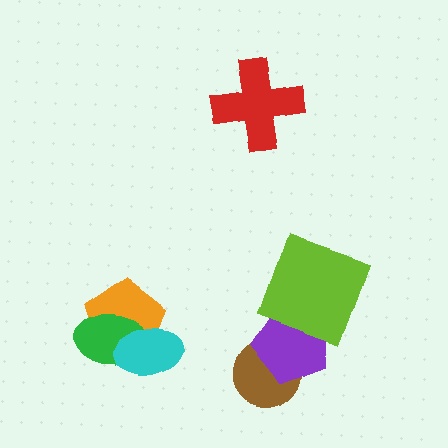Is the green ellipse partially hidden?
Yes, it is partially covered by another shape.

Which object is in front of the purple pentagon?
The lime square is in front of the purple pentagon.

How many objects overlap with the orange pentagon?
2 objects overlap with the orange pentagon.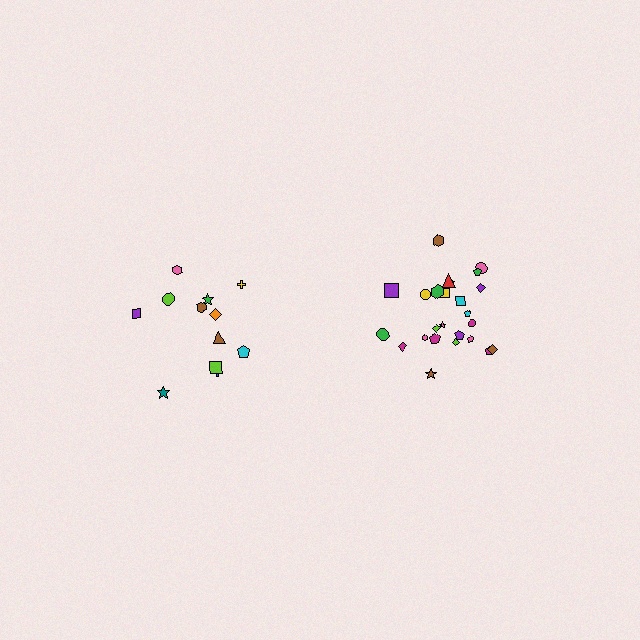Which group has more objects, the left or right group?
The right group.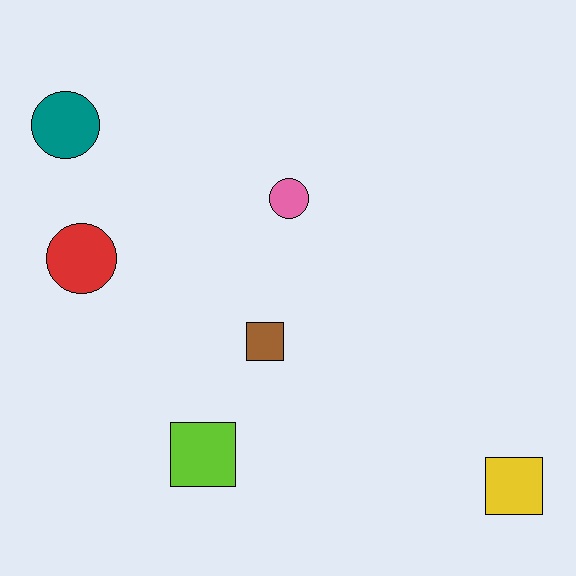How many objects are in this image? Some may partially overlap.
There are 6 objects.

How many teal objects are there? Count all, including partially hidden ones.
There is 1 teal object.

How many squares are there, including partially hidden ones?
There are 3 squares.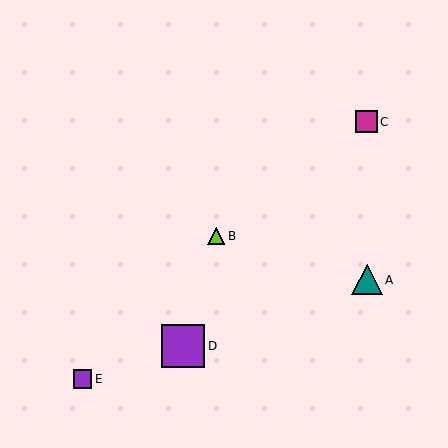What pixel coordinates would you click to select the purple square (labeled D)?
Click at (183, 346) to select the purple square D.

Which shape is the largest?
The purple square (labeled D) is the largest.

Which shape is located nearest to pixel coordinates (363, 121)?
The magenta square (labeled C) at (366, 122) is nearest to that location.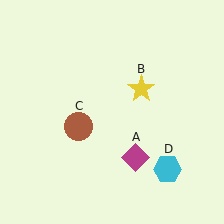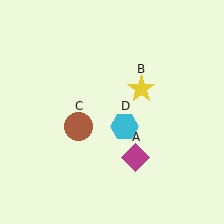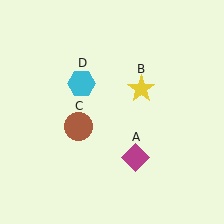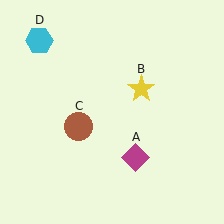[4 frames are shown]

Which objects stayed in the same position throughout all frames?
Magenta diamond (object A) and yellow star (object B) and brown circle (object C) remained stationary.